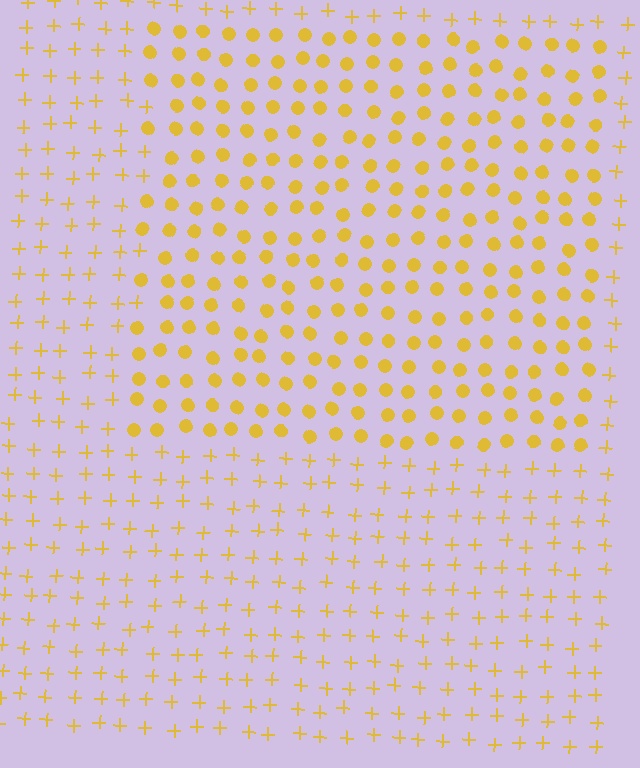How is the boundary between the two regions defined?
The boundary is defined by a change in element shape: circles inside vs. plus signs outside. All elements share the same color and spacing.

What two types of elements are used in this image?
The image uses circles inside the rectangle region and plus signs outside it.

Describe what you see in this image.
The image is filled with small yellow elements arranged in a uniform grid. A rectangle-shaped region contains circles, while the surrounding area contains plus signs. The boundary is defined purely by the change in element shape.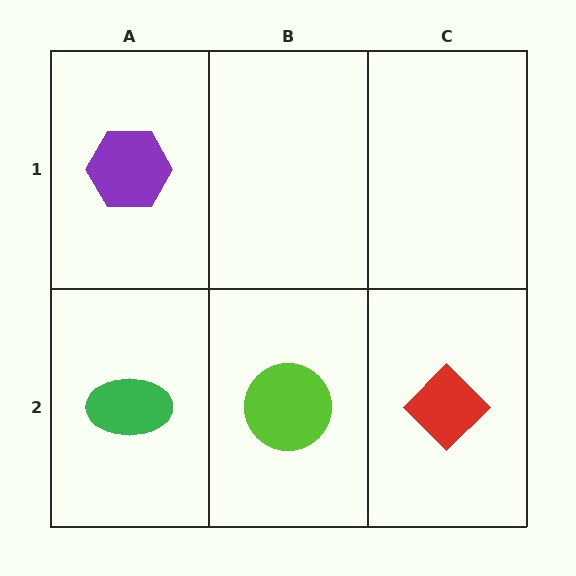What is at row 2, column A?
A green ellipse.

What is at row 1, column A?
A purple hexagon.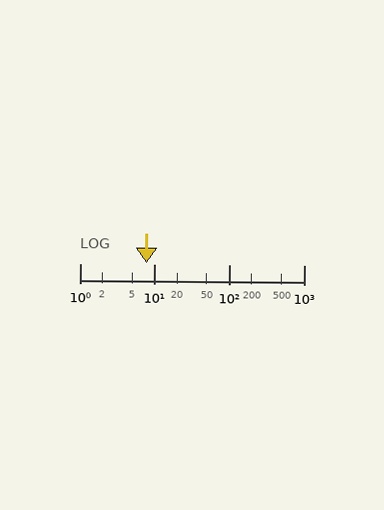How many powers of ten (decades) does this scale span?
The scale spans 3 decades, from 1 to 1000.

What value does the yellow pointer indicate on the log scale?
The pointer indicates approximately 7.7.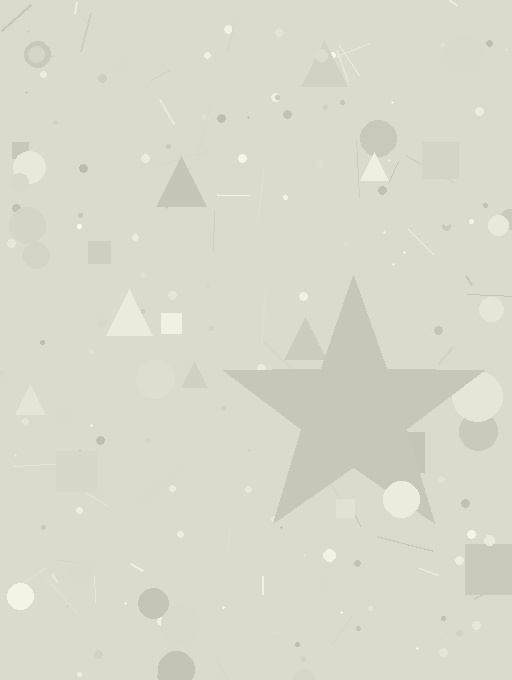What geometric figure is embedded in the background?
A star is embedded in the background.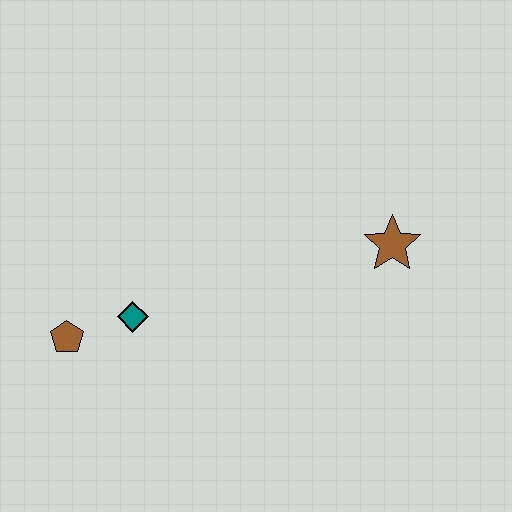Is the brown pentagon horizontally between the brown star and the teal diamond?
No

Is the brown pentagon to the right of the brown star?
No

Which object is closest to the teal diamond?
The brown pentagon is closest to the teal diamond.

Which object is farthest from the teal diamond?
The brown star is farthest from the teal diamond.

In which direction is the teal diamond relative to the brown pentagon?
The teal diamond is to the right of the brown pentagon.